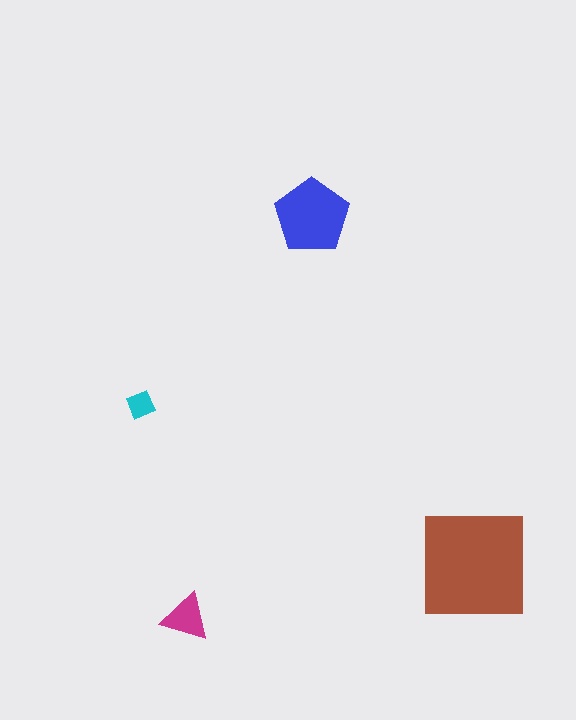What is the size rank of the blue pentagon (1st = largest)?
2nd.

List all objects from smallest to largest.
The cyan diamond, the magenta triangle, the blue pentagon, the brown square.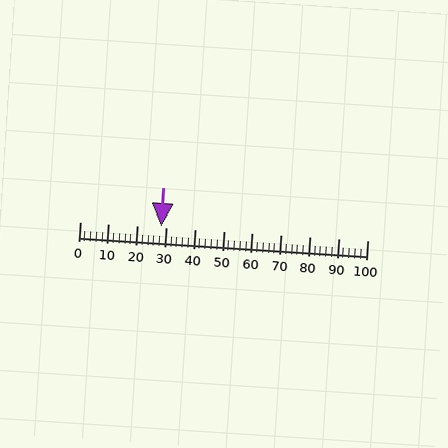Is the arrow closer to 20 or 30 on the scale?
The arrow is closer to 30.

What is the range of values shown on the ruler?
The ruler shows values from 0 to 100.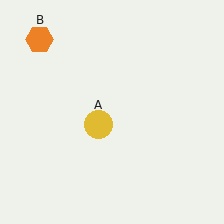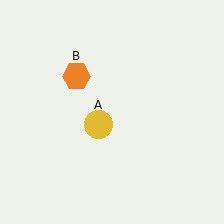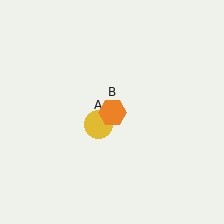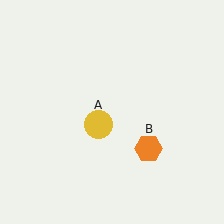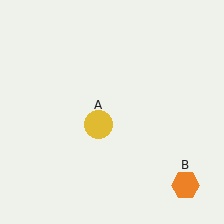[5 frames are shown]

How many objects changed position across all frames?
1 object changed position: orange hexagon (object B).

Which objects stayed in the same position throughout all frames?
Yellow circle (object A) remained stationary.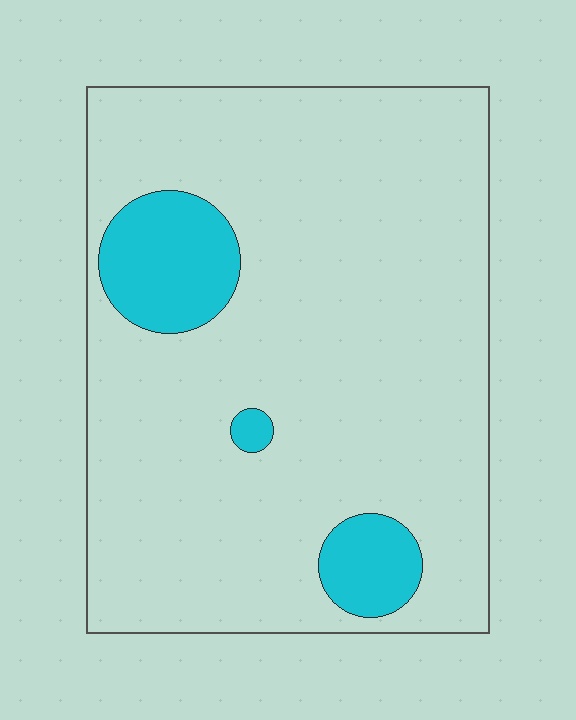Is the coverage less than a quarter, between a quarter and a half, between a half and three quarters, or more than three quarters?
Less than a quarter.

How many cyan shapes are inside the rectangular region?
3.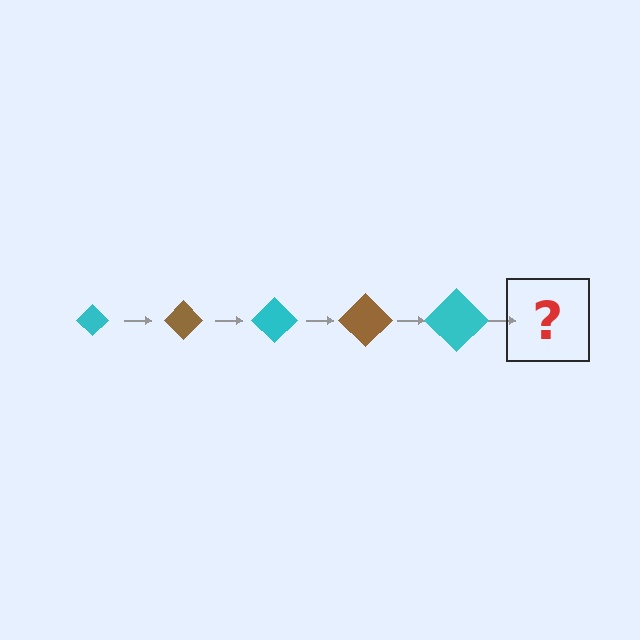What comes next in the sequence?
The next element should be a brown diamond, larger than the previous one.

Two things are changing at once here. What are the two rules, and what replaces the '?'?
The two rules are that the diamond grows larger each step and the color cycles through cyan and brown. The '?' should be a brown diamond, larger than the previous one.